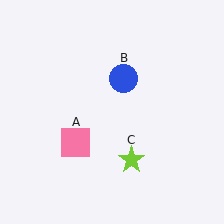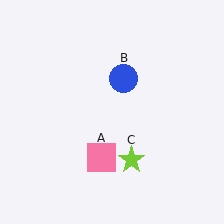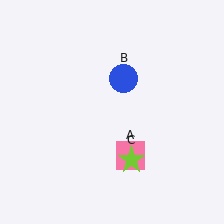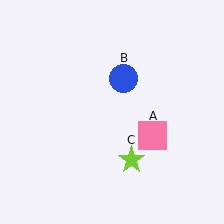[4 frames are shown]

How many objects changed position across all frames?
1 object changed position: pink square (object A).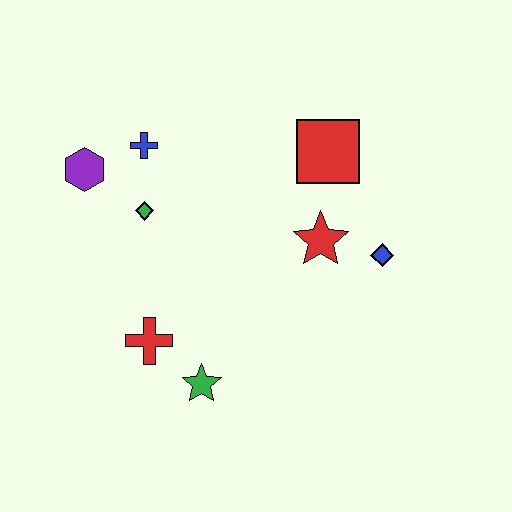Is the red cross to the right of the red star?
No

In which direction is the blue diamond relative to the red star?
The blue diamond is to the right of the red star.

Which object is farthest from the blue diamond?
The purple hexagon is farthest from the blue diamond.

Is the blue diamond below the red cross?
No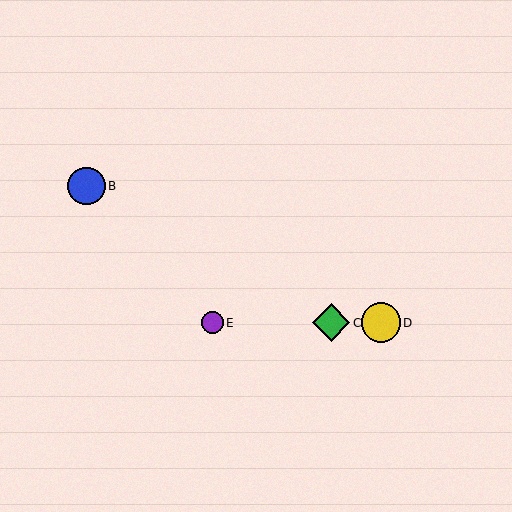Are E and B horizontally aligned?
No, E is at y≈323 and B is at y≈186.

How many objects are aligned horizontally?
4 objects (A, C, D, E) are aligned horizontally.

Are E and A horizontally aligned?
Yes, both are at y≈323.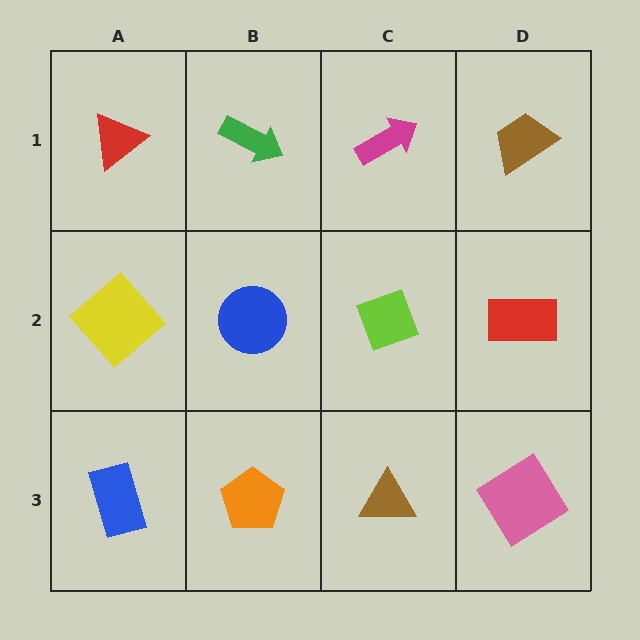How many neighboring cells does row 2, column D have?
3.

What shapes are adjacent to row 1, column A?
A yellow diamond (row 2, column A), a green arrow (row 1, column B).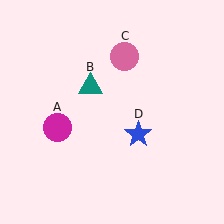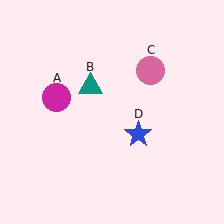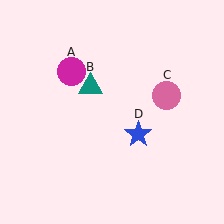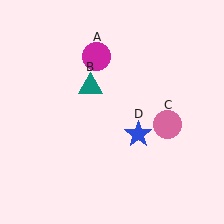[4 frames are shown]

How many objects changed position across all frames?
2 objects changed position: magenta circle (object A), pink circle (object C).